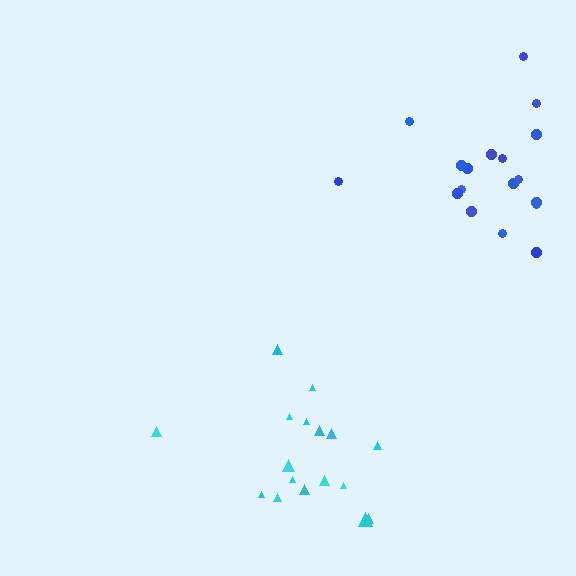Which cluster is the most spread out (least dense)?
Blue.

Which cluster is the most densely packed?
Cyan.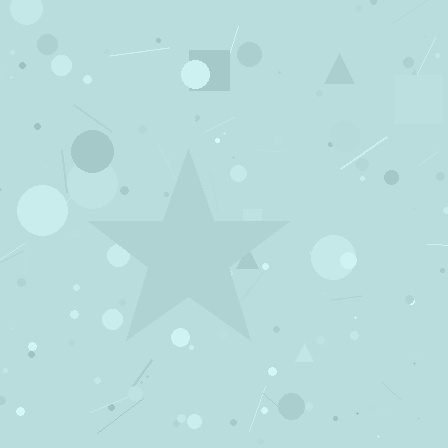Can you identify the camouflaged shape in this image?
The camouflaged shape is a star.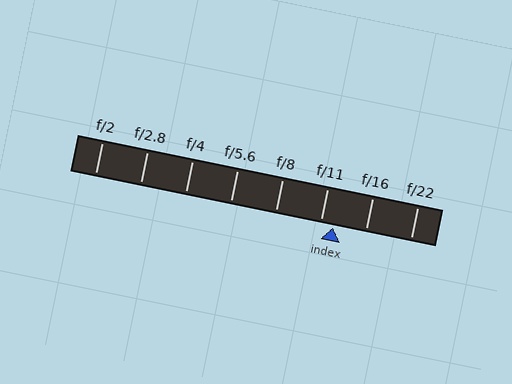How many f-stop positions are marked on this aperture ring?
There are 8 f-stop positions marked.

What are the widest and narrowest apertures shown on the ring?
The widest aperture shown is f/2 and the narrowest is f/22.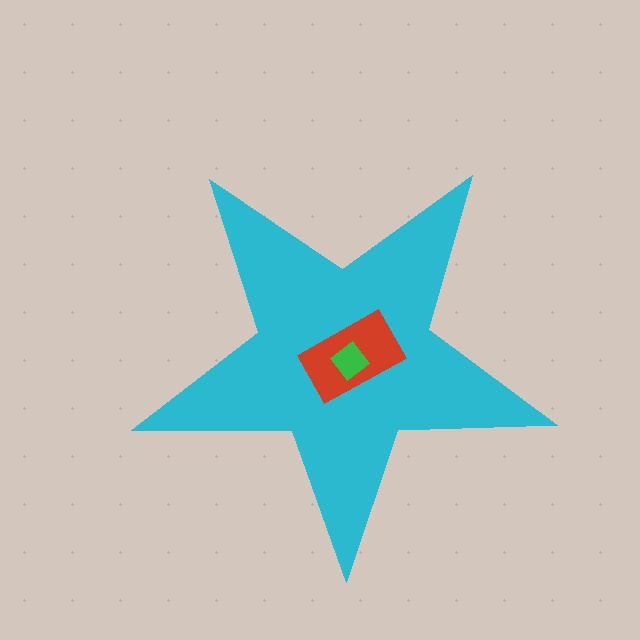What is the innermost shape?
The green diamond.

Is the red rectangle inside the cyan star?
Yes.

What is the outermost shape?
The cyan star.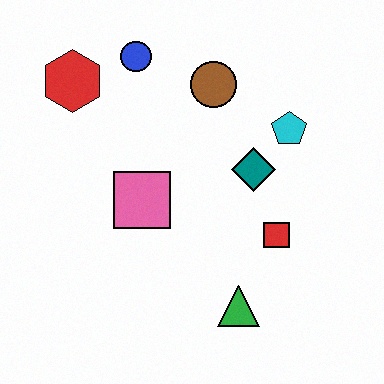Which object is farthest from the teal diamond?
The red hexagon is farthest from the teal diamond.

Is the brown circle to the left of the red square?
Yes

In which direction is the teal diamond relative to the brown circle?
The teal diamond is below the brown circle.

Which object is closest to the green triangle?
The red square is closest to the green triangle.